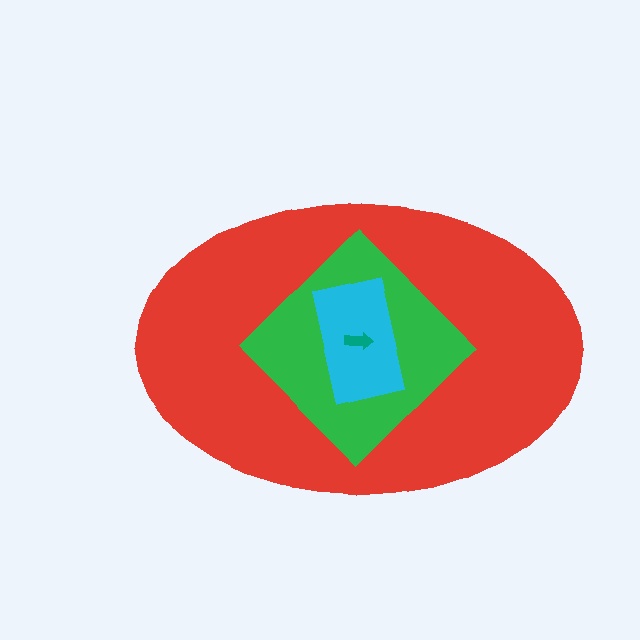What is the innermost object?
The teal arrow.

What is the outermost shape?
The red ellipse.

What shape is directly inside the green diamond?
The cyan rectangle.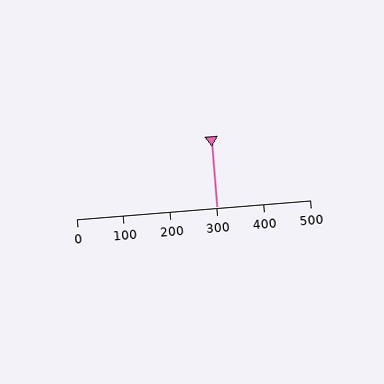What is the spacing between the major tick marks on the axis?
The major ticks are spaced 100 apart.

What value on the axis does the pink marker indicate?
The marker indicates approximately 300.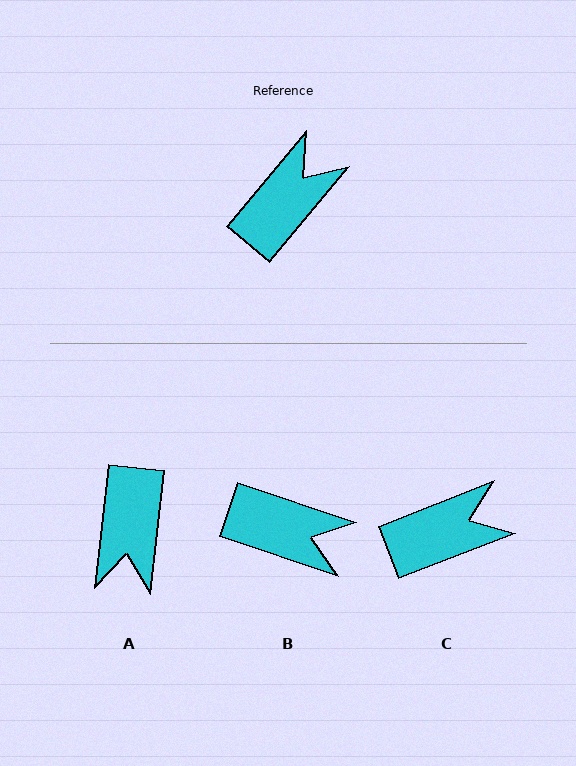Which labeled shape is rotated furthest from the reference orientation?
A, about 147 degrees away.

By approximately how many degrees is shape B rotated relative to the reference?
Approximately 69 degrees clockwise.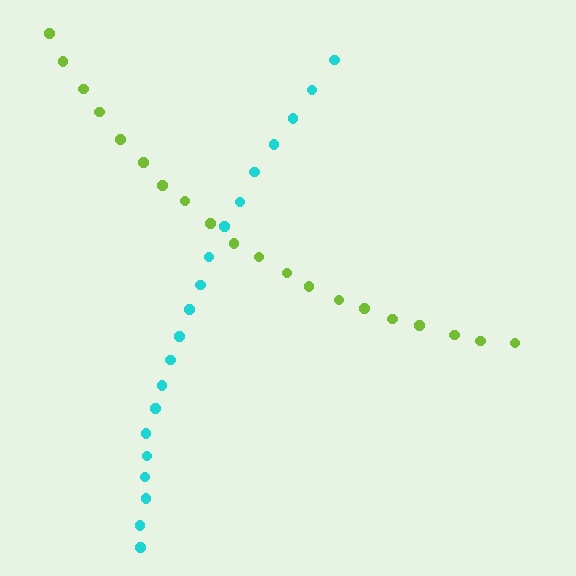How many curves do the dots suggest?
There are 2 distinct paths.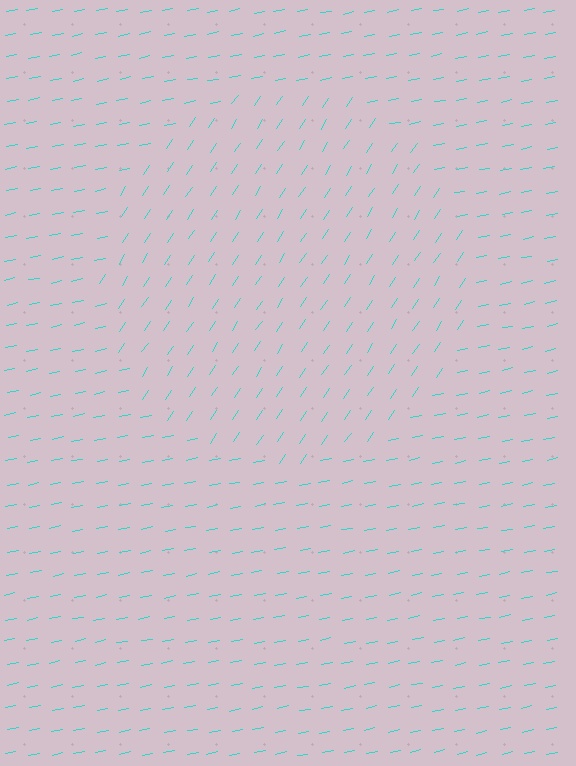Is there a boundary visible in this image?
Yes, there is a texture boundary formed by a change in line orientation.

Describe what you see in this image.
The image is filled with small cyan line segments. A circle region in the image has lines oriented differently from the surrounding lines, creating a visible texture boundary.